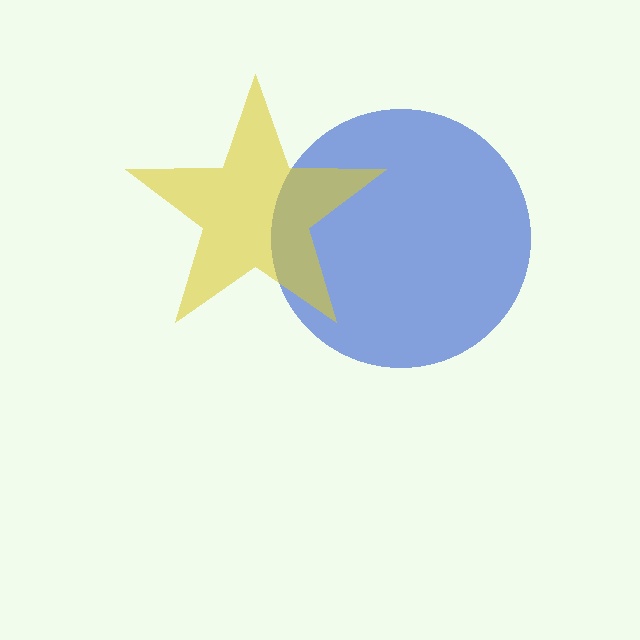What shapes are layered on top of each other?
The layered shapes are: a blue circle, a yellow star.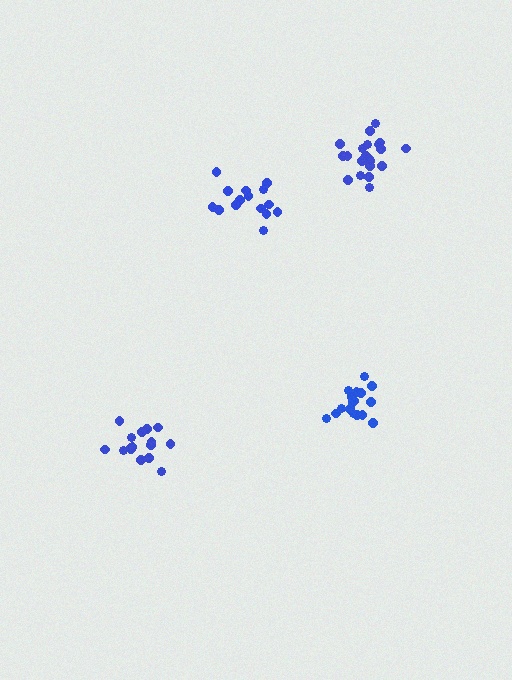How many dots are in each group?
Group 1: 15 dots, Group 2: 21 dots, Group 3: 16 dots, Group 4: 17 dots (69 total).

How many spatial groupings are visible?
There are 4 spatial groupings.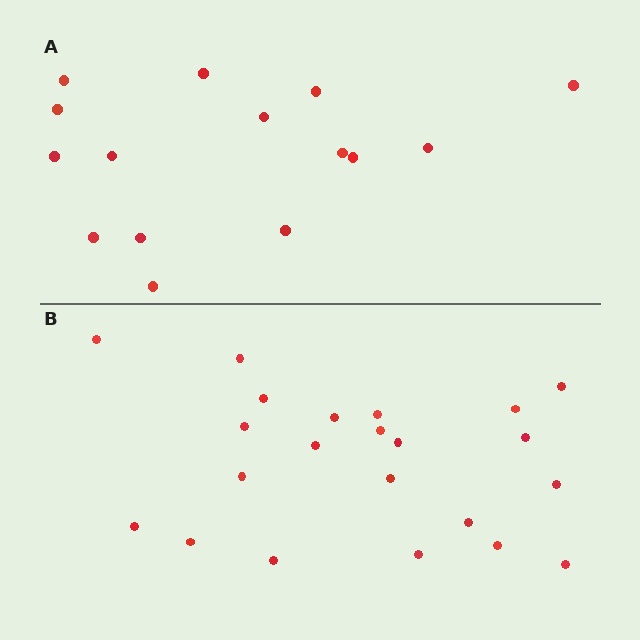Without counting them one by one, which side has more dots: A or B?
Region B (the bottom region) has more dots.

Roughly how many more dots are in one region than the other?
Region B has roughly 8 or so more dots than region A.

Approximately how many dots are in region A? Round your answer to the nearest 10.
About 20 dots. (The exact count is 15, which rounds to 20.)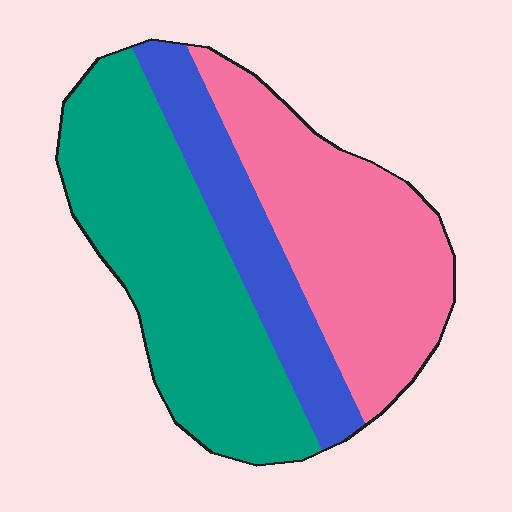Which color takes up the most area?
Teal, at roughly 45%.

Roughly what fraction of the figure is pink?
Pink takes up about three eighths (3/8) of the figure.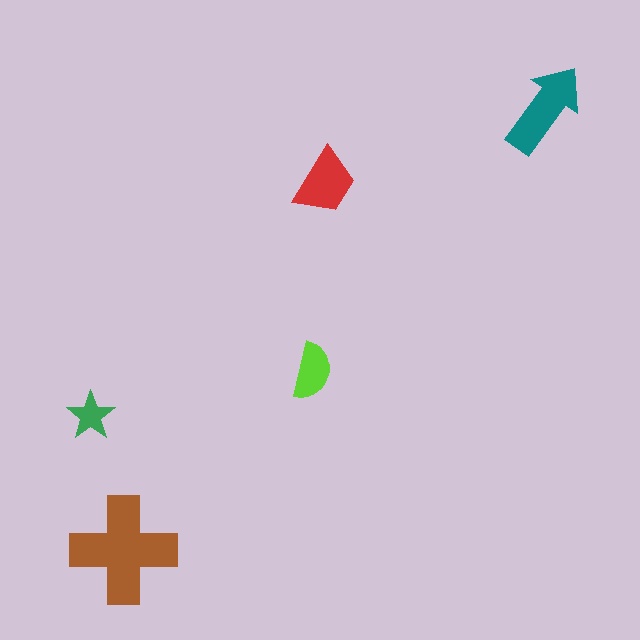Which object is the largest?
The brown cross.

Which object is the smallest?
The green star.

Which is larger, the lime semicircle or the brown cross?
The brown cross.